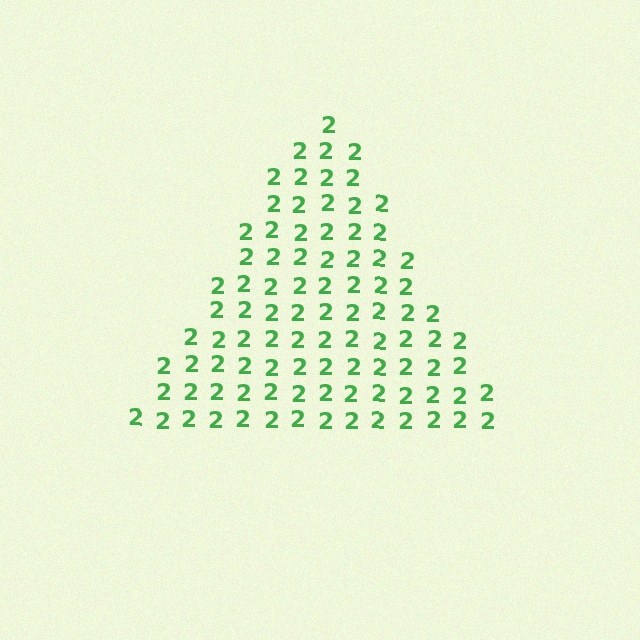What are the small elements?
The small elements are digit 2's.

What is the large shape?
The large shape is a triangle.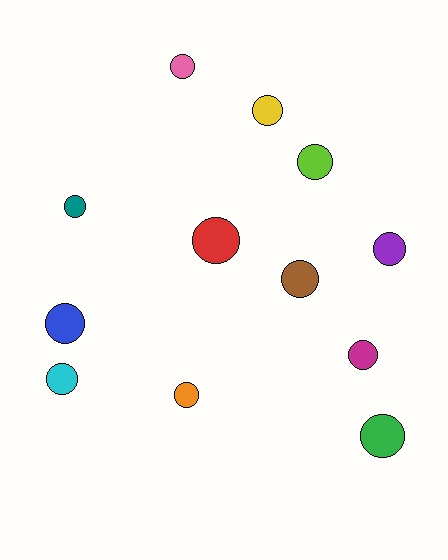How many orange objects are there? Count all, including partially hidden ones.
There is 1 orange object.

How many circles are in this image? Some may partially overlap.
There are 12 circles.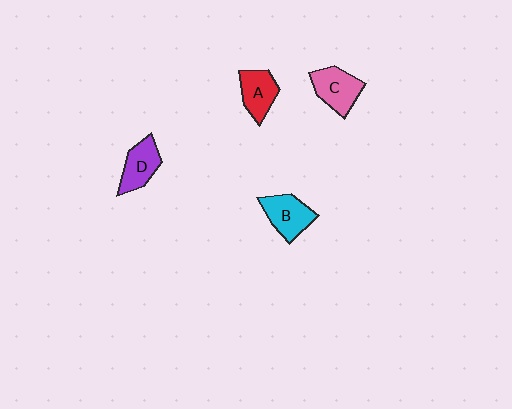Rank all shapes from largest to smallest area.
From largest to smallest: C (pink), B (cyan), D (purple), A (red).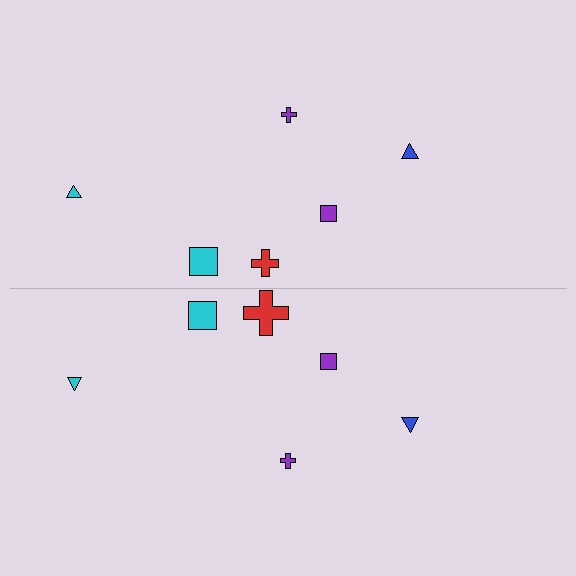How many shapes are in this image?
There are 12 shapes in this image.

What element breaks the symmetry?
The red cross on the bottom side has a different size than its mirror counterpart.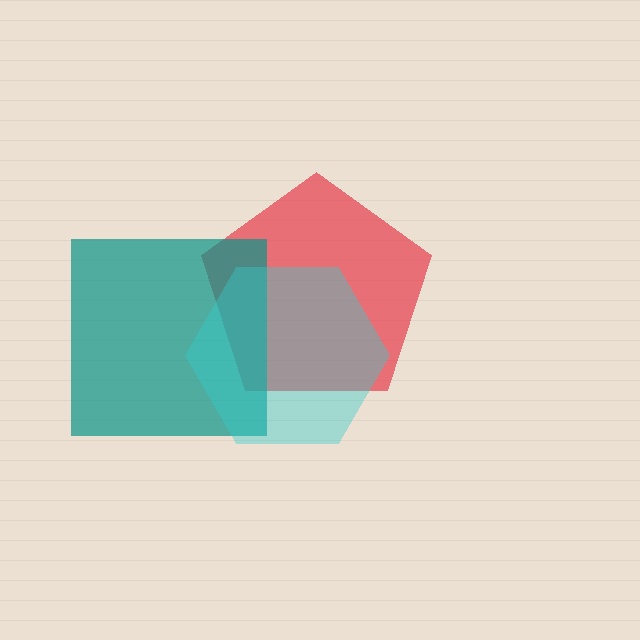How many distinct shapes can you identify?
There are 3 distinct shapes: a red pentagon, a teal square, a cyan hexagon.